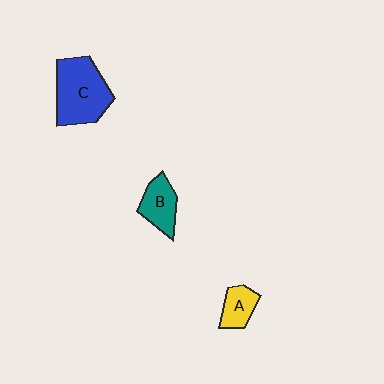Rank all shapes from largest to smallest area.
From largest to smallest: C (blue), B (teal), A (yellow).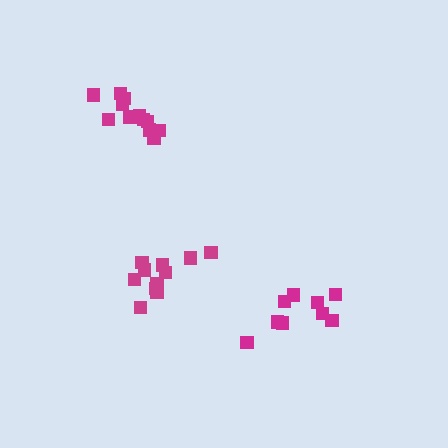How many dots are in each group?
Group 1: 11 dots, Group 2: 12 dots, Group 3: 9 dots (32 total).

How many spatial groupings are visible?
There are 3 spatial groupings.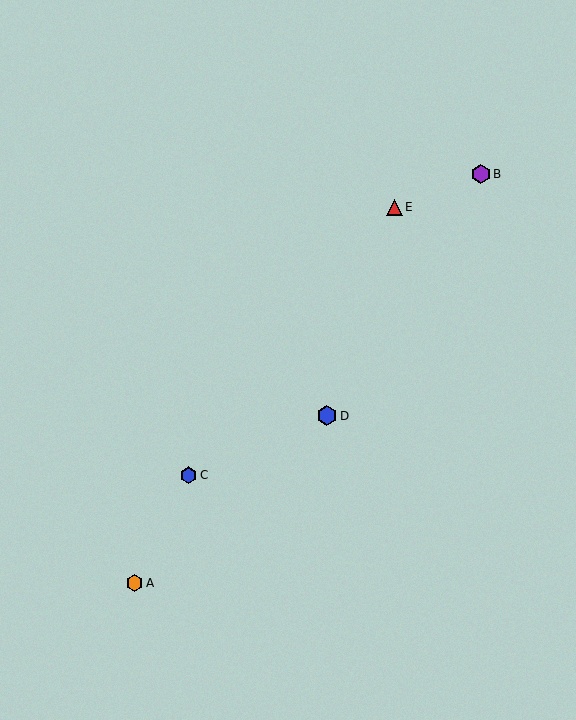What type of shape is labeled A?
Shape A is an orange hexagon.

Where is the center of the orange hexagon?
The center of the orange hexagon is at (134, 583).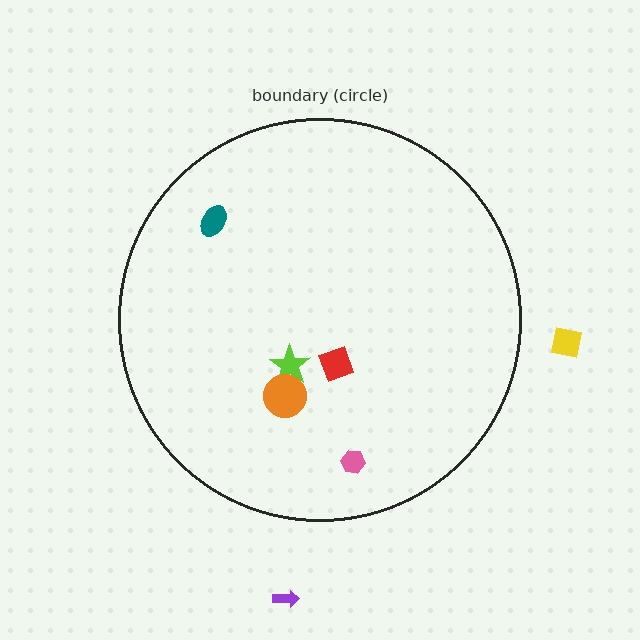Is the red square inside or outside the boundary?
Inside.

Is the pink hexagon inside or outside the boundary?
Inside.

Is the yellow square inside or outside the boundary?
Outside.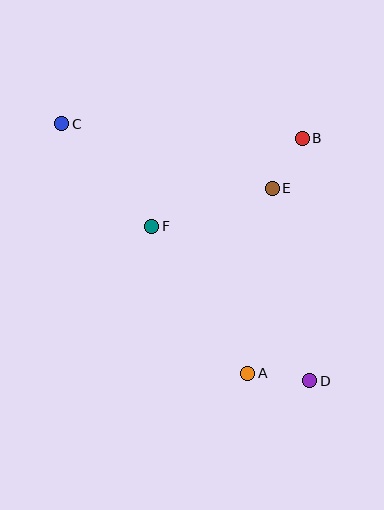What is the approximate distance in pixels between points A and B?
The distance between A and B is approximately 241 pixels.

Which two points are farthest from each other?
Points C and D are farthest from each other.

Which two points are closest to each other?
Points B and E are closest to each other.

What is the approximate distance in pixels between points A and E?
The distance between A and E is approximately 187 pixels.